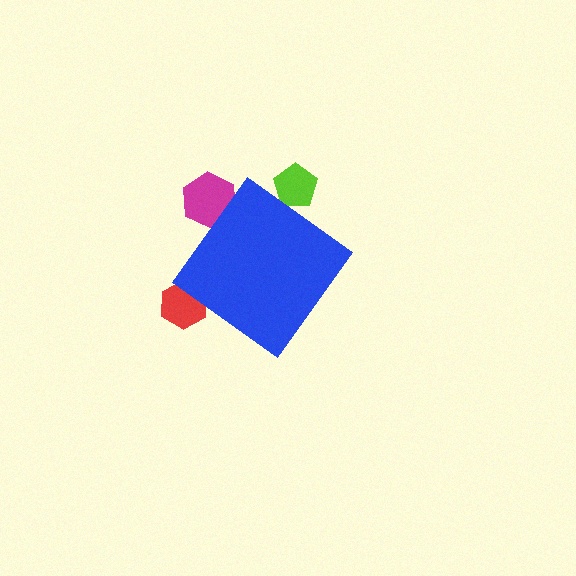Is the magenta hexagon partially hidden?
Yes, the magenta hexagon is partially hidden behind the blue diamond.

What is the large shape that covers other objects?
A blue diamond.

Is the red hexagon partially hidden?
Yes, the red hexagon is partially hidden behind the blue diamond.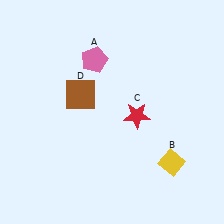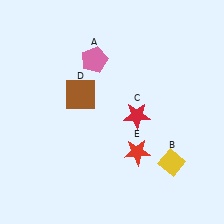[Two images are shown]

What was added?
A red star (E) was added in Image 2.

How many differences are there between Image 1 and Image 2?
There is 1 difference between the two images.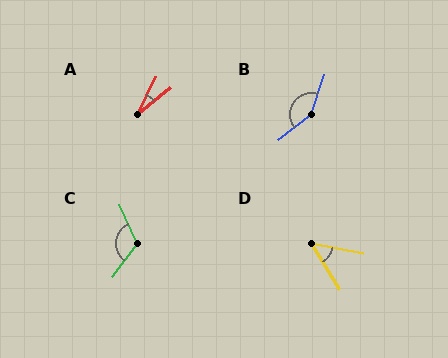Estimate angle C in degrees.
Approximately 119 degrees.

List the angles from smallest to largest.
A (25°), D (48°), C (119°), B (147°).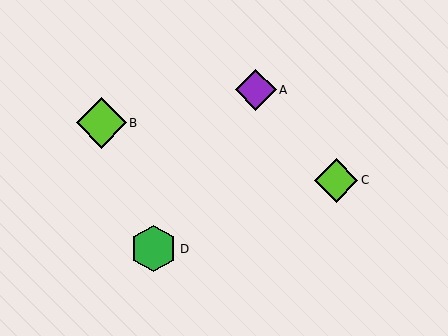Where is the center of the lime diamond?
The center of the lime diamond is at (101, 123).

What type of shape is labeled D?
Shape D is a green hexagon.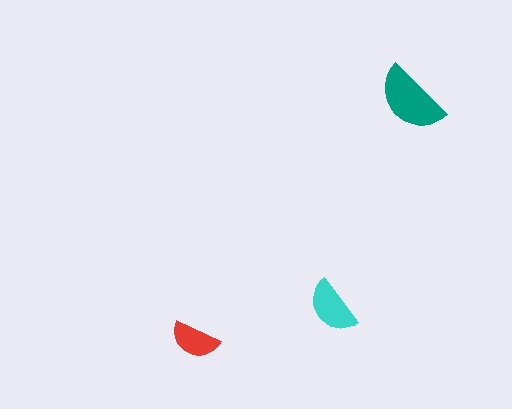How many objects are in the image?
There are 3 objects in the image.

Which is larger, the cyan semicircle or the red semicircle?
The cyan one.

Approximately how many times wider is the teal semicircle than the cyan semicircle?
About 1.5 times wider.